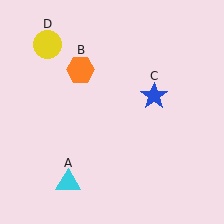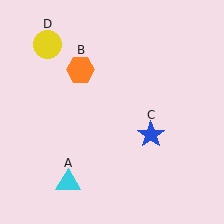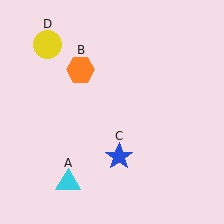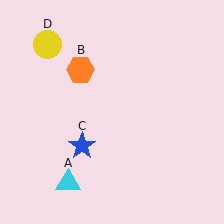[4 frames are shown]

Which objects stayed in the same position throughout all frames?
Cyan triangle (object A) and orange hexagon (object B) and yellow circle (object D) remained stationary.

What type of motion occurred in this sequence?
The blue star (object C) rotated clockwise around the center of the scene.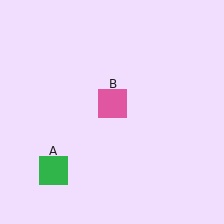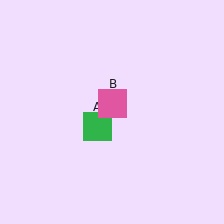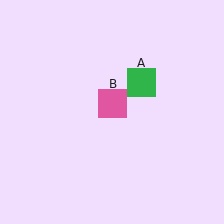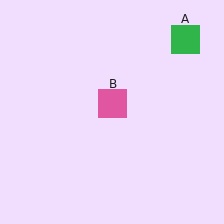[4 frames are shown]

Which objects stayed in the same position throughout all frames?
Pink square (object B) remained stationary.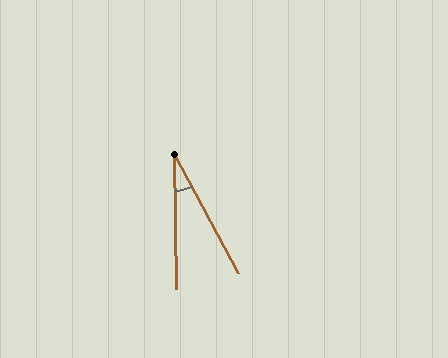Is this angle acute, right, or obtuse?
It is acute.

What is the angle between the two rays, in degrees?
Approximately 27 degrees.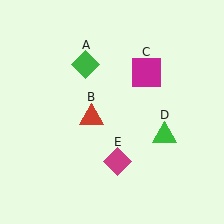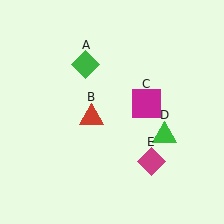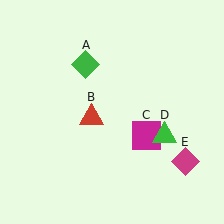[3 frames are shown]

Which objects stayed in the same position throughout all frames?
Green diamond (object A) and red triangle (object B) and green triangle (object D) remained stationary.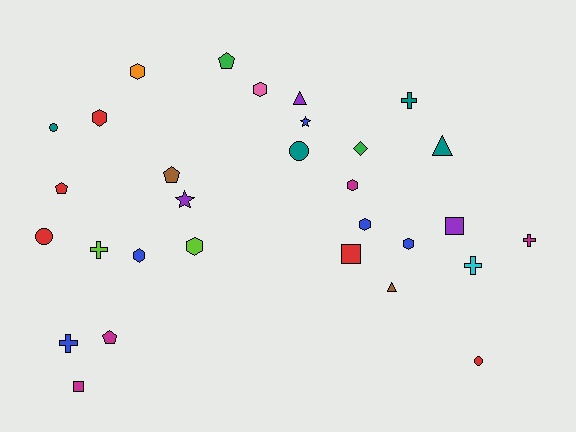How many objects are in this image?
There are 30 objects.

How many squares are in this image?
There are 3 squares.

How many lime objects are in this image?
There are 2 lime objects.